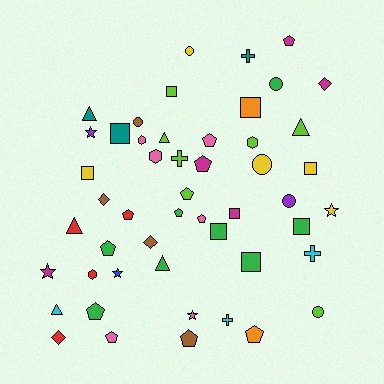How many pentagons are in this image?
There are 12 pentagons.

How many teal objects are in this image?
There are 3 teal objects.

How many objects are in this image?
There are 50 objects.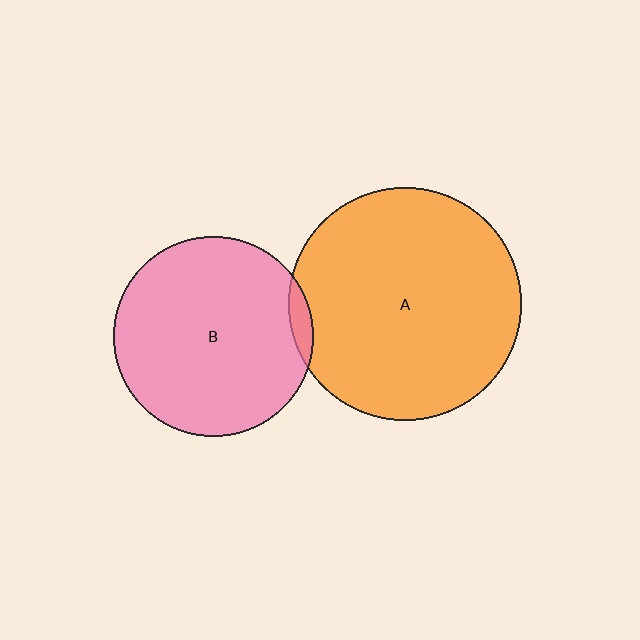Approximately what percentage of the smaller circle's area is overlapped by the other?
Approximately 5%.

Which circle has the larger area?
Circle A (orange).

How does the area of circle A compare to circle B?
Approximately 1.4 times.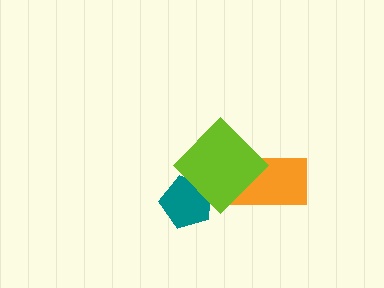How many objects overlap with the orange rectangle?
1 object overlaps with the orange rectangle.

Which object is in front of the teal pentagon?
The lime diamond is in front of the teal pentagon.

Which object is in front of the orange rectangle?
The lime diamond is in front of the orange rectangle.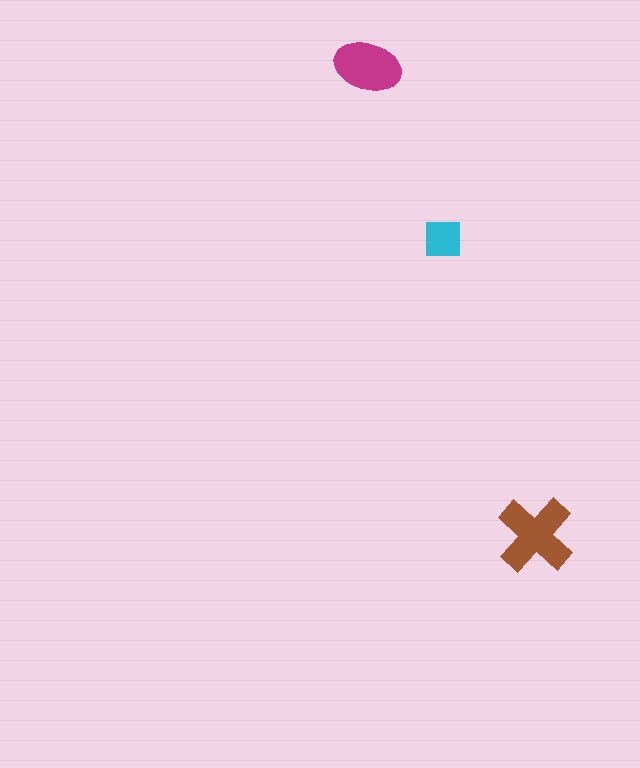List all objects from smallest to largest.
The cyan square, the magenta ellipse, the brown cross.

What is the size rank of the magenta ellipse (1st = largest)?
2nd.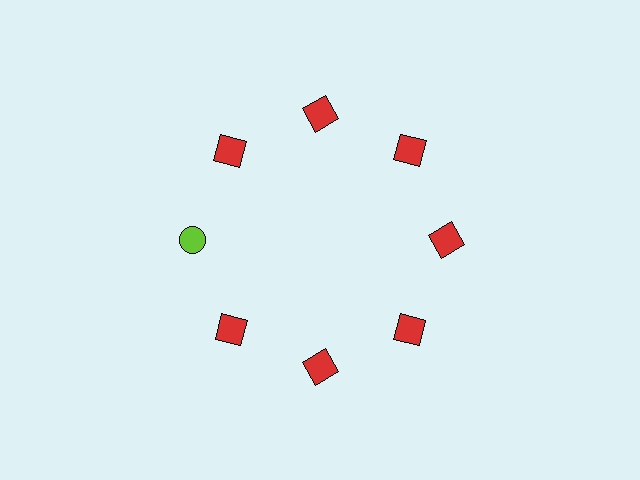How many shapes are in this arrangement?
There are 8 shapes arranged in a ring pattern.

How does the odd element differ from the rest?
It differs in both color (lime instead of red) and shape (circle instead of square).